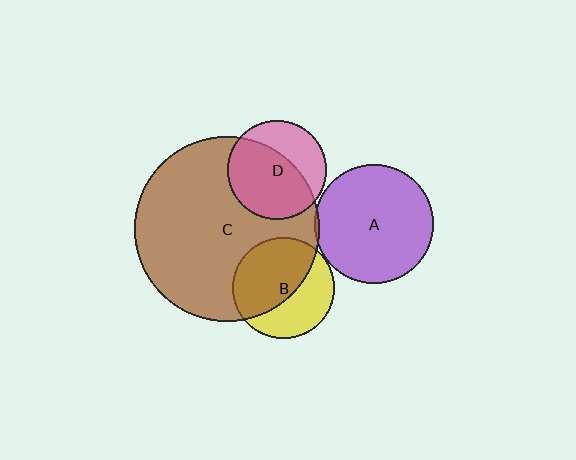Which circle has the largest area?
Circle C (brown).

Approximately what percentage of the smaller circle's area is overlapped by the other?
Approximately 55%.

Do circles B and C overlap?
Yes.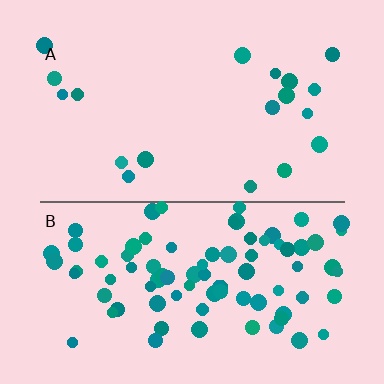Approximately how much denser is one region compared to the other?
Approximately 4.4× — region B over region A.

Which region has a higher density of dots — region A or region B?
B (the bottom).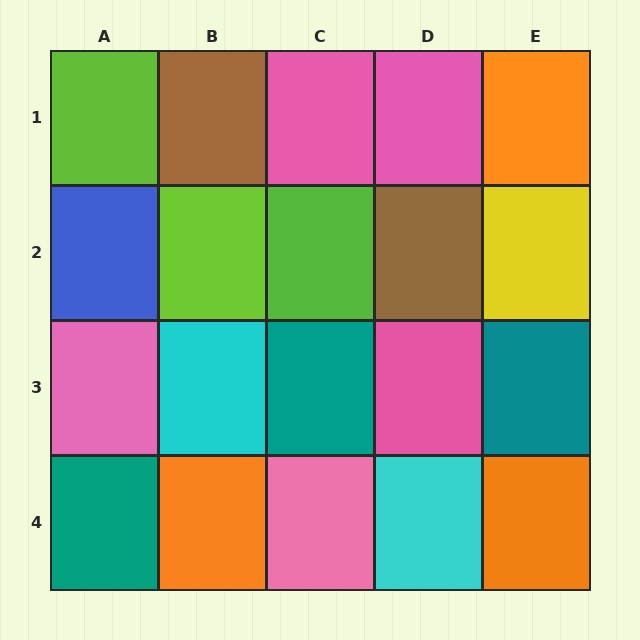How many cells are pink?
5 cells are pink.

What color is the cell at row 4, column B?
Orange.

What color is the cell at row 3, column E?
Teal.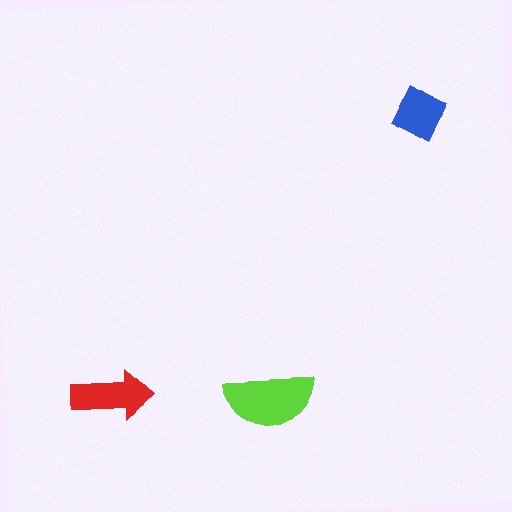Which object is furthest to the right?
The blue diamond is rightmost.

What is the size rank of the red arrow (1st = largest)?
2nd.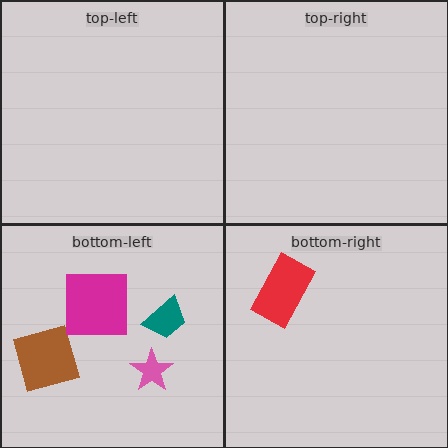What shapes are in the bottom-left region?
The teal trapezoid, the brown diamond, the pink star, the magenta square.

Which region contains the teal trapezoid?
The bottom-left region.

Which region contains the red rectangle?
The bottom-right region.